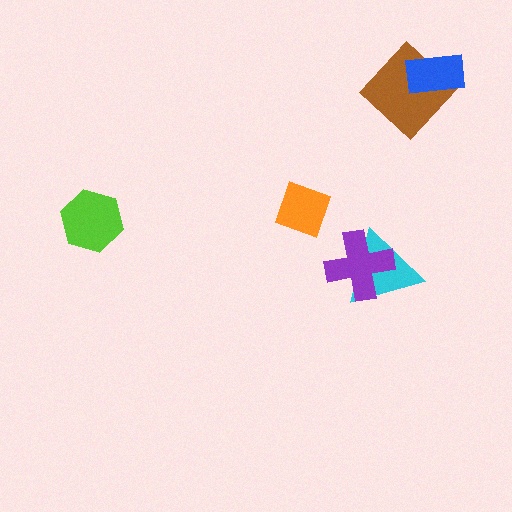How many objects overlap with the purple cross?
1 object overlaps with the purple cross.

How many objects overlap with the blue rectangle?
1 object overlaps with the blue rectangle.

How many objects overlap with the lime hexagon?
0 objects overlap with the lime hexagon.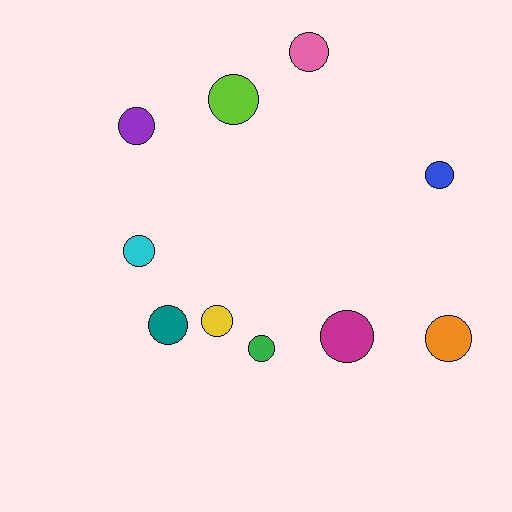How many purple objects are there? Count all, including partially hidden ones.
There is 1 purple object.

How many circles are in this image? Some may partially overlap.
There are 10 circles.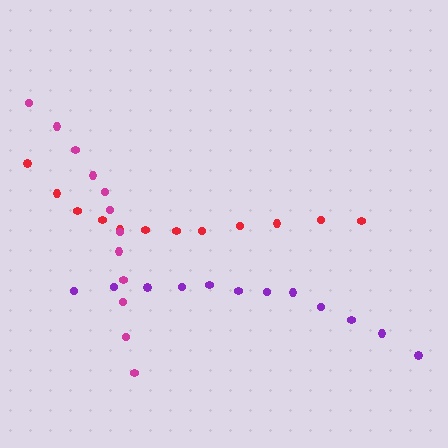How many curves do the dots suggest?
There are 3 distinct paths.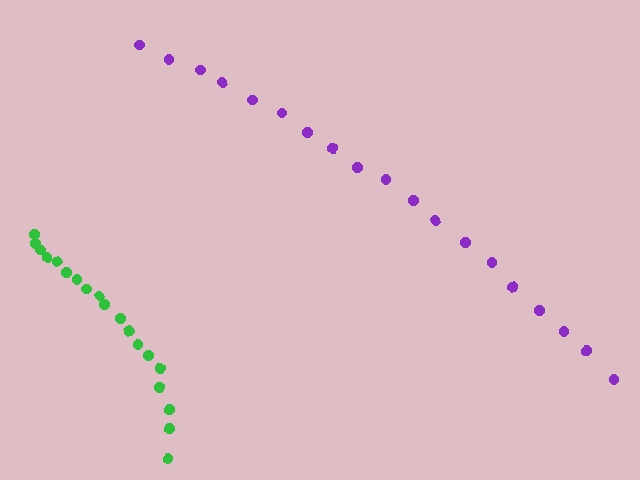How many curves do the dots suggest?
There are 2 distinct paths.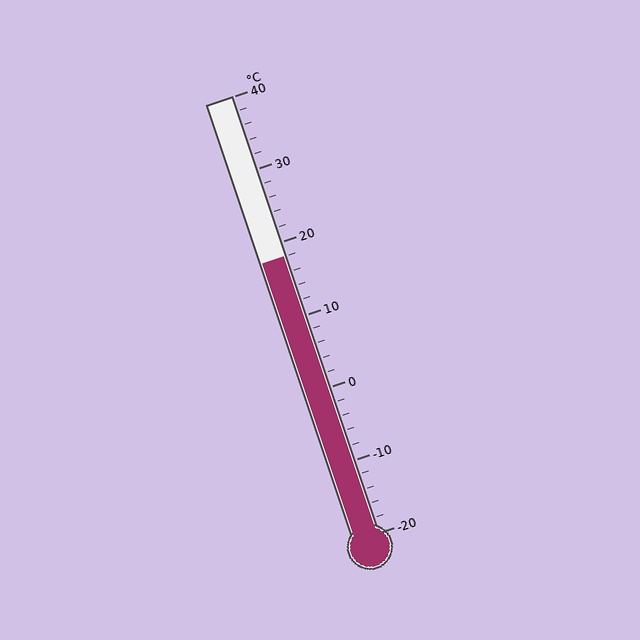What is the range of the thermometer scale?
The thermometer scale ranges from -20°C to 40°C.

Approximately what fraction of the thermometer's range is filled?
The thermometer is filled to approximately 65% of its range.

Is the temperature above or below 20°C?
The temperature is below 20°C.